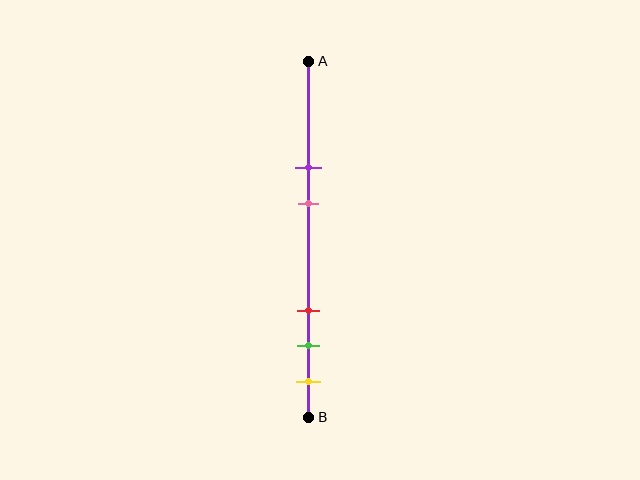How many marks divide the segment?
There are 5 marks dividing the segment.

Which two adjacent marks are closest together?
The green and yellow marks are the closest adjacent pair.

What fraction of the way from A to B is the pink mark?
The pink mark is approximately 40% (0.4) of the way from A to B.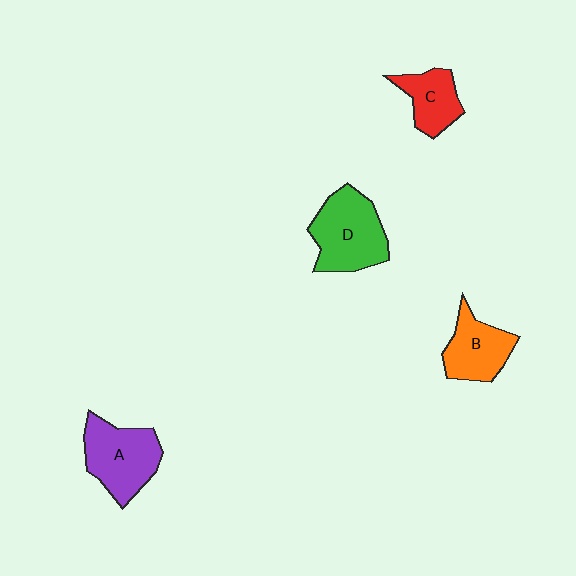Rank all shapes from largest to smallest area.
From largest to smallest: D (green), A (purple), B (orange), C (red).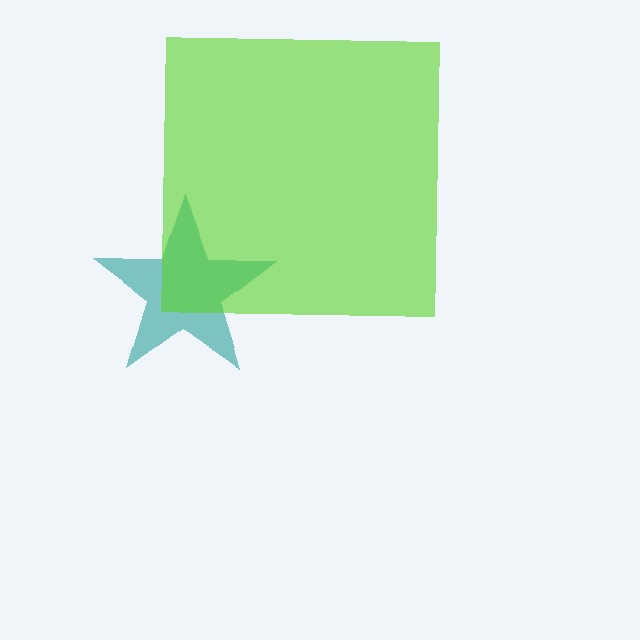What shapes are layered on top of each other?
The layered shapes are: a teal star, a lime square.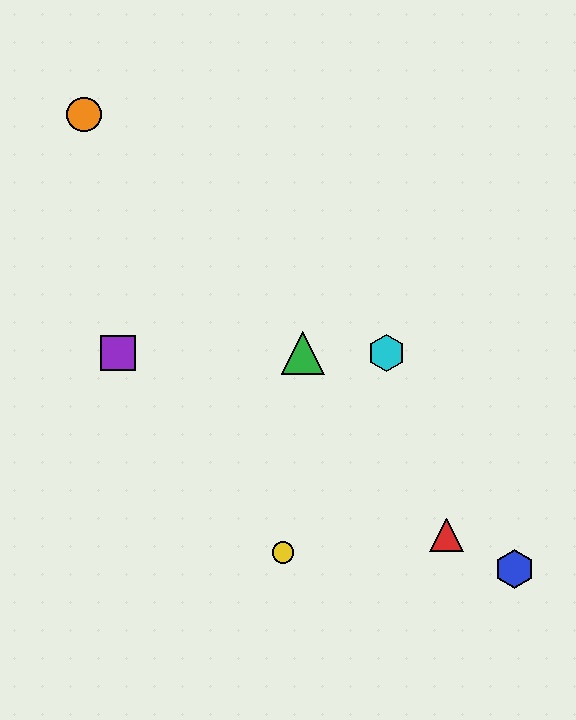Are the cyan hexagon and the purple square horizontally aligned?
Yes, both are at y≈353.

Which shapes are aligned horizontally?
The green triangle, the purple square, the cyan hexagon are aligned horizontally.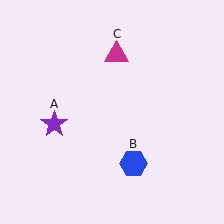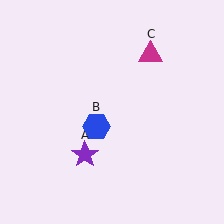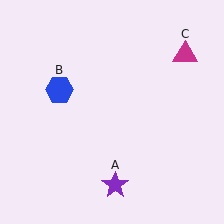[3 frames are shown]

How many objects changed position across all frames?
3 objects changed position: purple star (object A), blue hexagon (object B), magenta triangle (object C).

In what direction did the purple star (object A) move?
The purple star (object A) moved down and to the right.